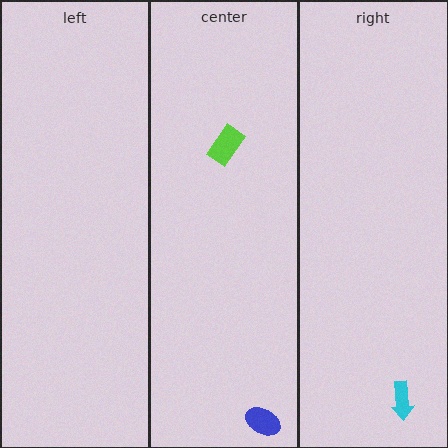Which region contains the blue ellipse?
The center region.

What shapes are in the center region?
The blue ellipse, the lime rectangle.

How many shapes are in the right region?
1.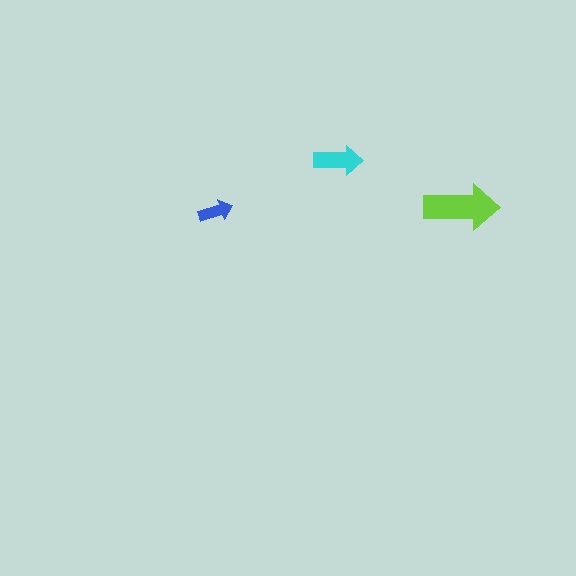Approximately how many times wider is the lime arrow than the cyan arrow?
About 1.5 times wider.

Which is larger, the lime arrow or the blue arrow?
The lime one.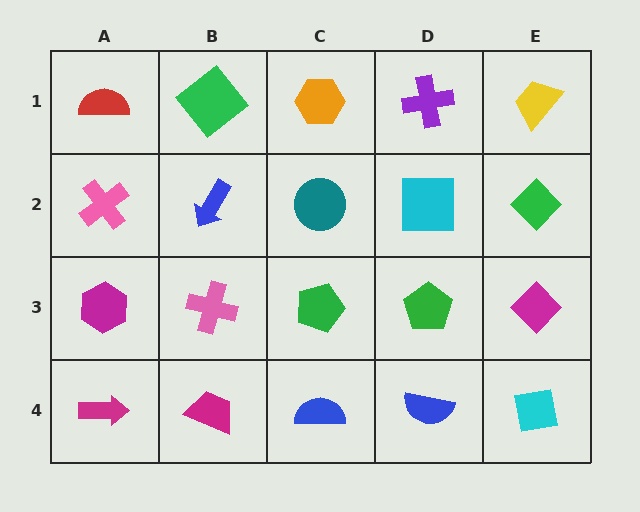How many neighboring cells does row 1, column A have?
2.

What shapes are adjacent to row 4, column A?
A magenta hexagon (row 3, column A), a magenta trapezoid (row 4, column B).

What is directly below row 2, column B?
A pink cross.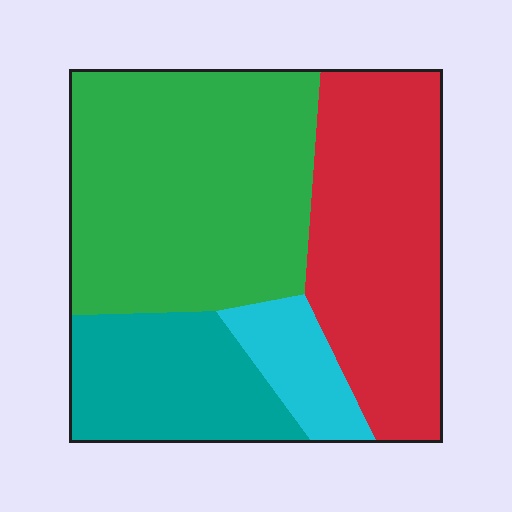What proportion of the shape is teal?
Teal covers 18% of the shape.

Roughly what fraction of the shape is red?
Red covers around 30% of the shape.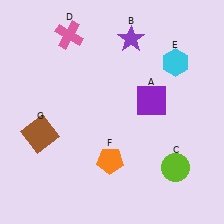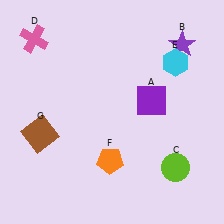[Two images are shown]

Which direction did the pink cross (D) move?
The pink cross (D) moved left.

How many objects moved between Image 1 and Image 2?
2 objects moved between the two images.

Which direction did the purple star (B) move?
The purple star (B) moved right.